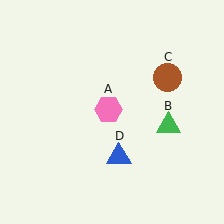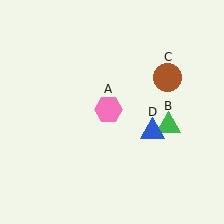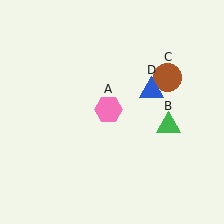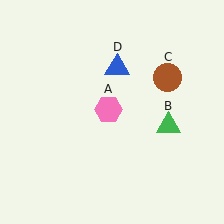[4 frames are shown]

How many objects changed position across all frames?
1 object changed position: blue triangle (object D).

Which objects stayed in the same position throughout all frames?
Pink hexagon (object A) and green triangle (object B) and brown circle (object C) remained stationary.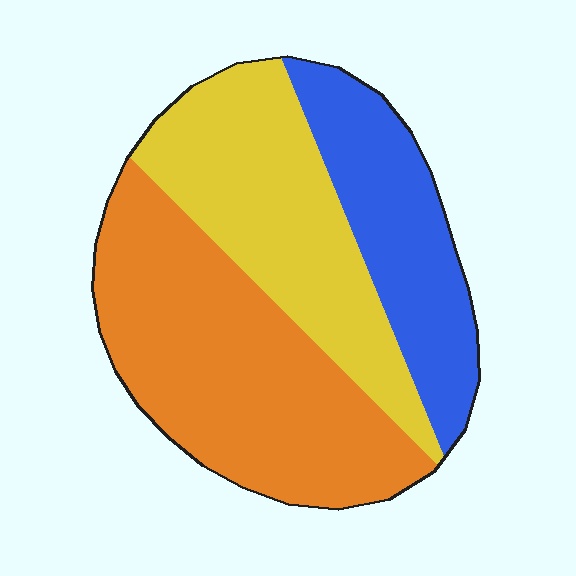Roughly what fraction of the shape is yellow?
Yellow takes up about one third (1/3) of the shape.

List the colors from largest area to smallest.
From largest to smallest: orange, yellow, blue.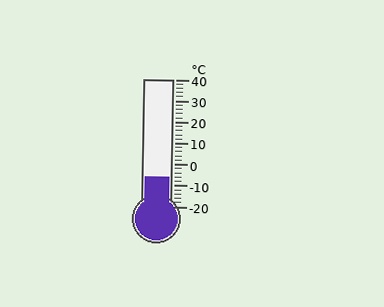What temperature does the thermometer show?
The thermometer shows approximately -6°C.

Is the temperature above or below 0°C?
The temperature is below 0°C.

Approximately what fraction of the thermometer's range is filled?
The thermometer is filled to approximately 25% of its range.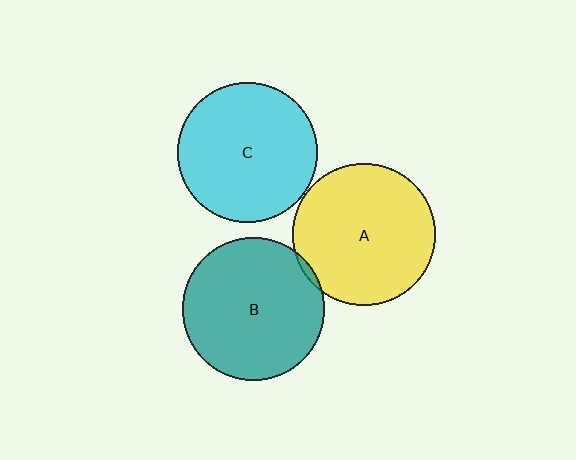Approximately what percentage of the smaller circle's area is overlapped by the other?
Approximately 5%.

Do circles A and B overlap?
Yes.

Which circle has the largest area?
Circle B (teal).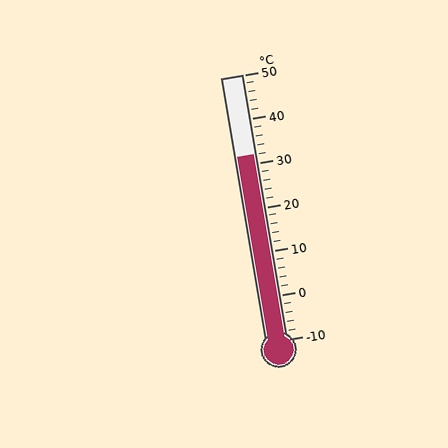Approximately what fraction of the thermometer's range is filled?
The thermometer is filled to approximately 70% of its range.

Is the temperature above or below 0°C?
The temperature is above 0°C.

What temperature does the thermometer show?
The thermometer shows approximately 32°C.